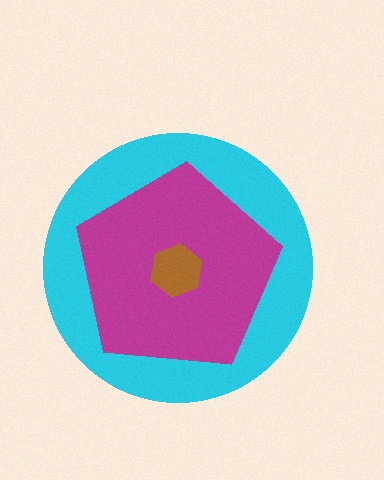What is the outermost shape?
The cyan circle.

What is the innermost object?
The brown hexagon.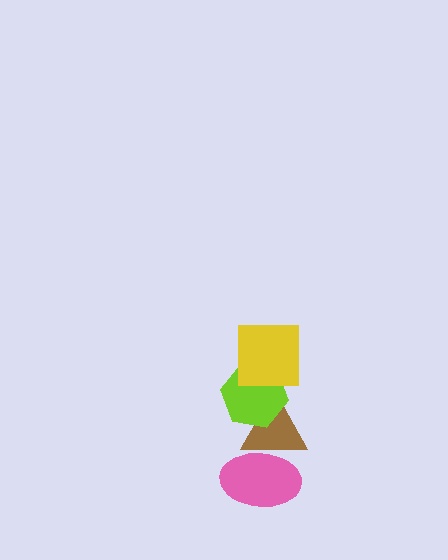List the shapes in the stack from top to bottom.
From top to bottom: the yellow square, the lime hexagon, the brown triangle, the pink ellipse.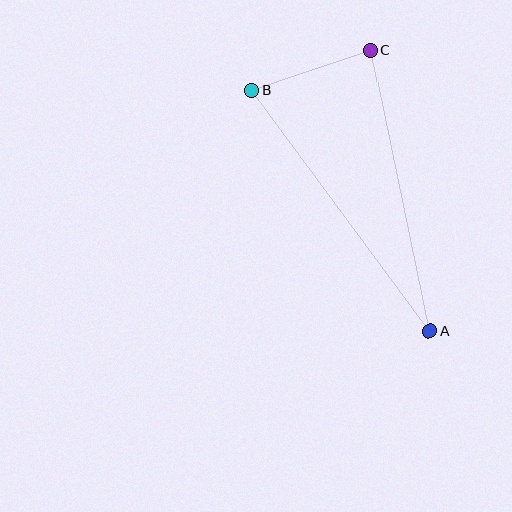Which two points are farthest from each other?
Points A and B are farthest from each other.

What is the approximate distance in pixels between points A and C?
The distance between A and C is approximately 288 pixels.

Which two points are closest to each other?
Points B and C are closest to each other.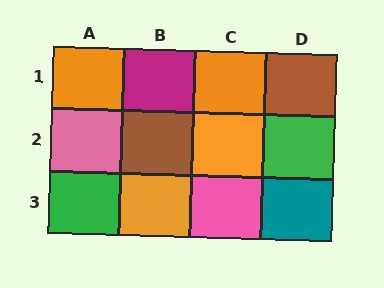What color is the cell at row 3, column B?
Orange.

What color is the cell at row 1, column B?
Magenta.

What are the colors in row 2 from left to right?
Pink, brown, orange, green.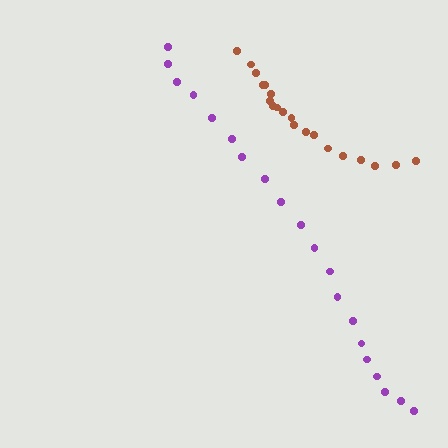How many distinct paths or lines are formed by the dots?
There are 2 distinct paths.